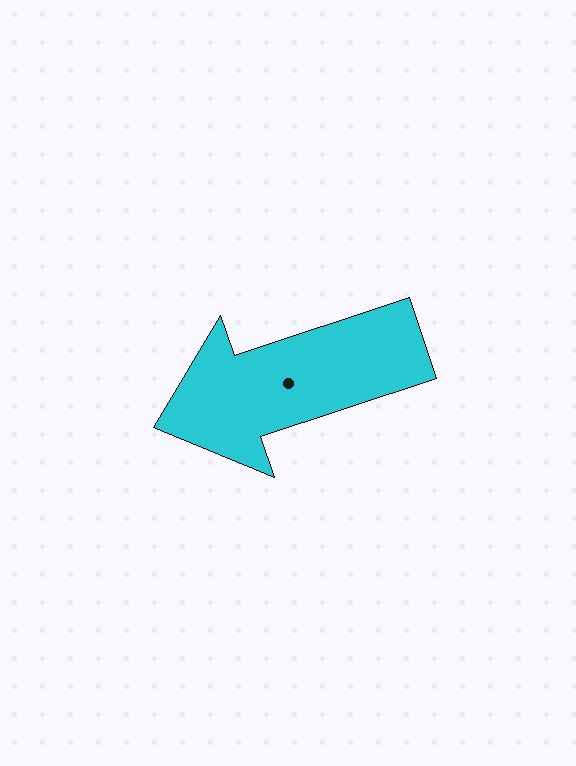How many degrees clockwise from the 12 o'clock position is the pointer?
Approximately 252 degrees.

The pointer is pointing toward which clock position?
Roughly 8 o'clock.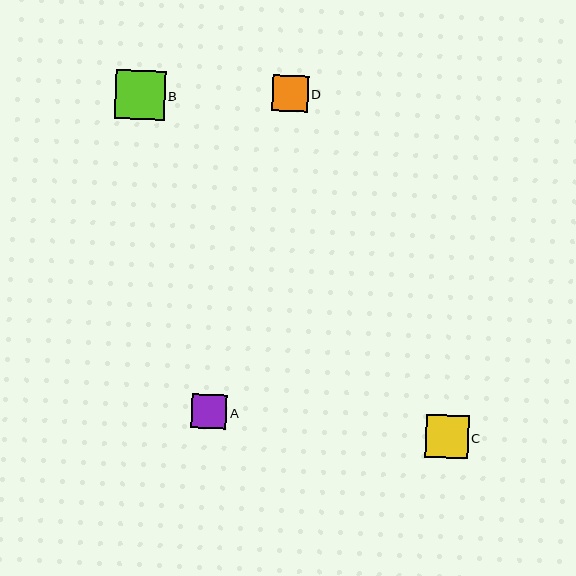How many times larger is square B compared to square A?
Square B is approximately 1.4 times the size of square A.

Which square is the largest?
Square B is the largest with a size of approximately 49 pixels.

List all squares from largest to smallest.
From largest to smallest: B, C, D, A.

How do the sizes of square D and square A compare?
Square D and square A are approximately the same size.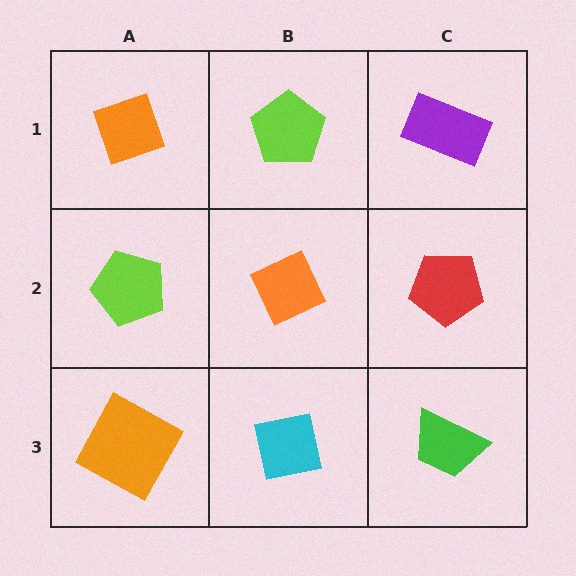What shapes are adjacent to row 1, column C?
A red pentagon (row 2, column C), a lime pentagon (row 1, column B).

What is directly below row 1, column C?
A red pentagon.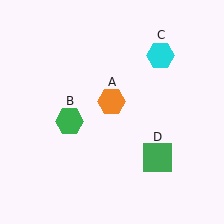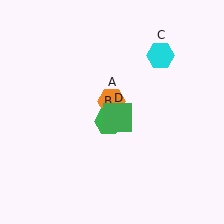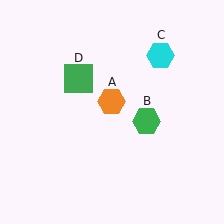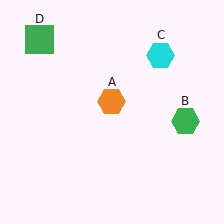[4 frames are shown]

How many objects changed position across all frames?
2 objects changed position: green hexagon (object B), green square (object D).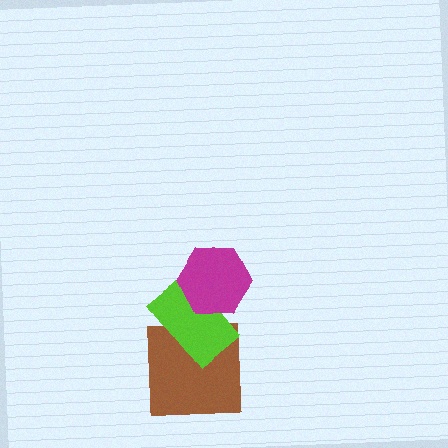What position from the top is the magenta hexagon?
The magenta hexagon is 1st from the top.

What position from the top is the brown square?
The brown square is 3rd from the top.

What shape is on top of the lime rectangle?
The magenta hexagon is on top of the lime rectangle.